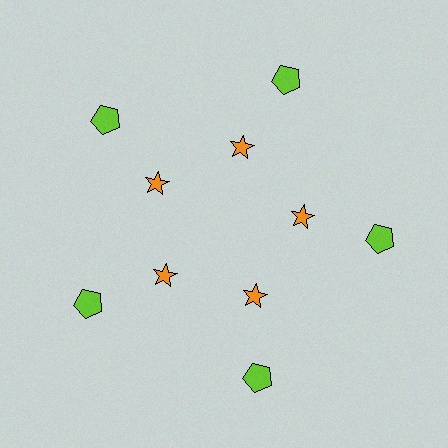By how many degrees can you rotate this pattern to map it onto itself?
The pattern maps onto itself every 72 degrees of rotation.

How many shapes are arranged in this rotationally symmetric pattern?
There are 10 shapes, arranged in 5 groups of 2.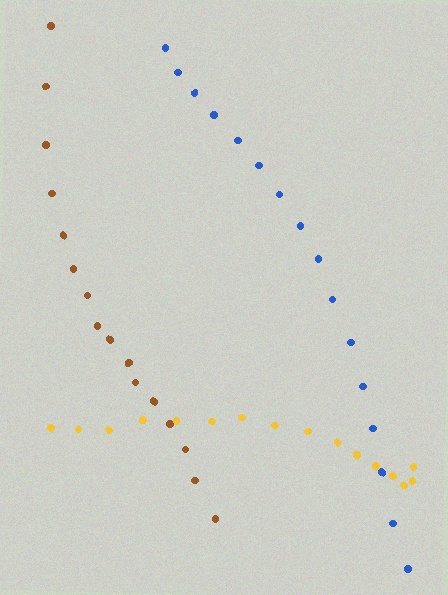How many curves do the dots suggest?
There are 3 distinct paths.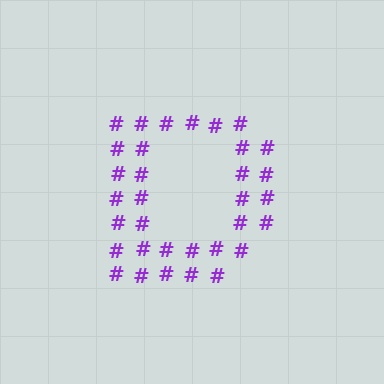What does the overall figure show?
The overall figure shows the letter D.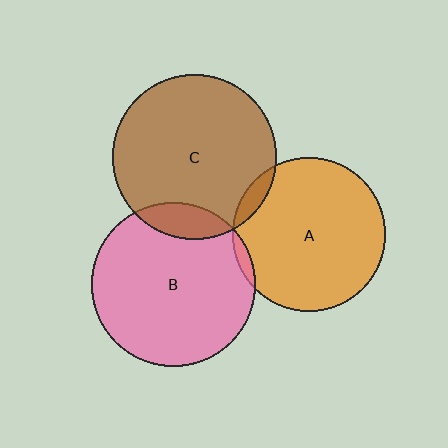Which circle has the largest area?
Circle B (pink).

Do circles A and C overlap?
Yes.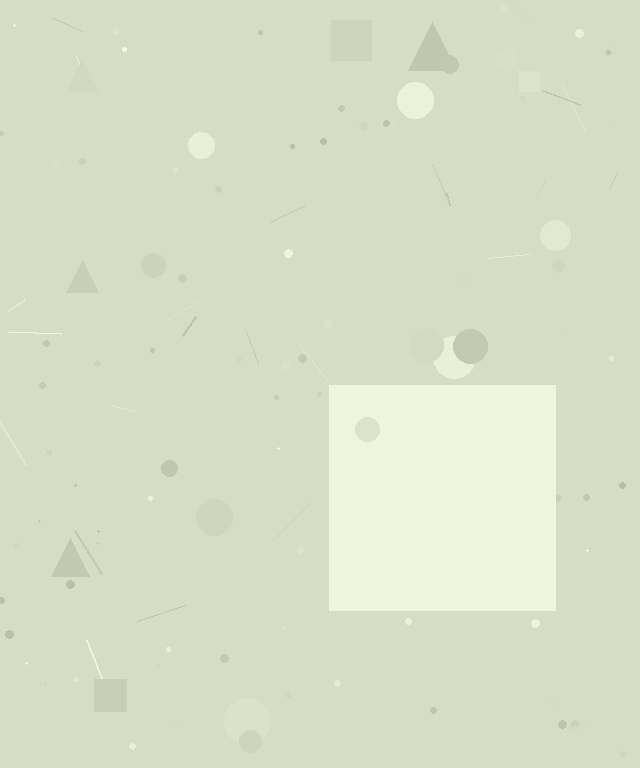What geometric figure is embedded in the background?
A square is embedded in the background.